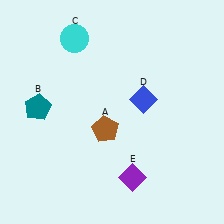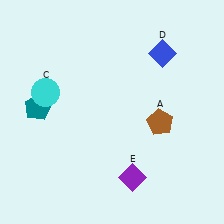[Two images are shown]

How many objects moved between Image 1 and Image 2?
3 objects moved between the two images.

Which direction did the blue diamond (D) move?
The blue diamond (D) moved up.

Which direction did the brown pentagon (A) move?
The brown pentagon (A) moved right.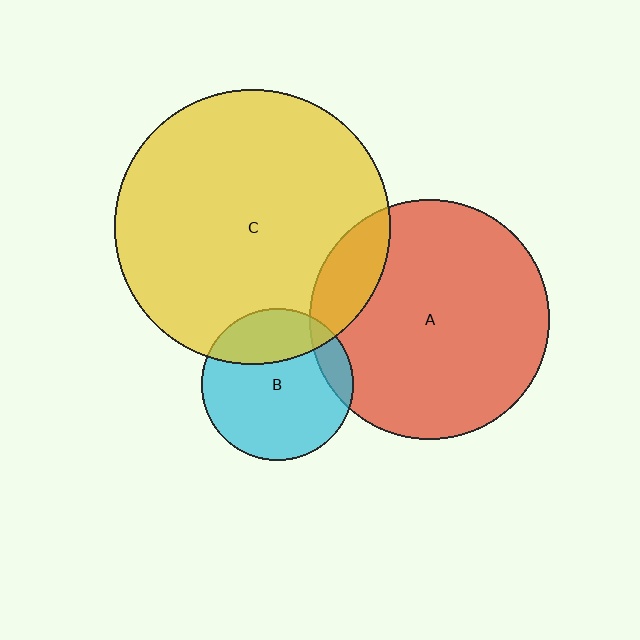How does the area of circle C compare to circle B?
Approximately 3.3 times.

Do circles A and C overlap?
Yes.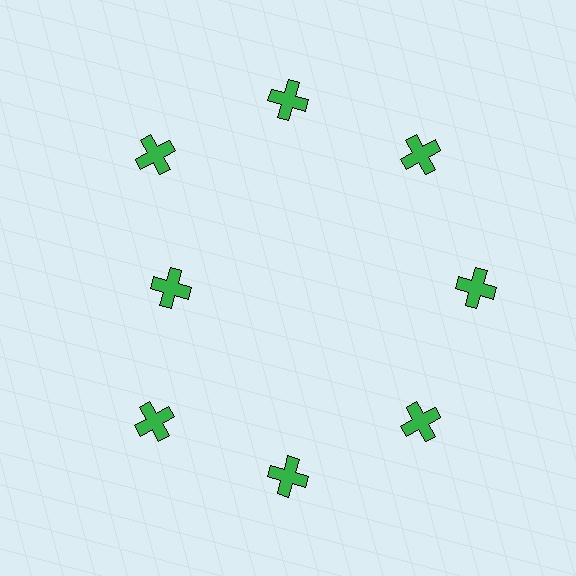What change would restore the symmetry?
The symmetry would be restored by moving it outward, back onto the ring so that all 8 crosses sit at equal angles and equal distance from the center.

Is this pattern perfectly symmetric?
No. The 8 green crosses are arranged in a ring, but one element near the 9 o'clock position is pulled inward toward the center, breaking the 8-fold rotational symmetry.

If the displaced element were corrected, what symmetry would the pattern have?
It would have 8-fold rotational symmetry — the pattern would map onto itself every 45 degrees.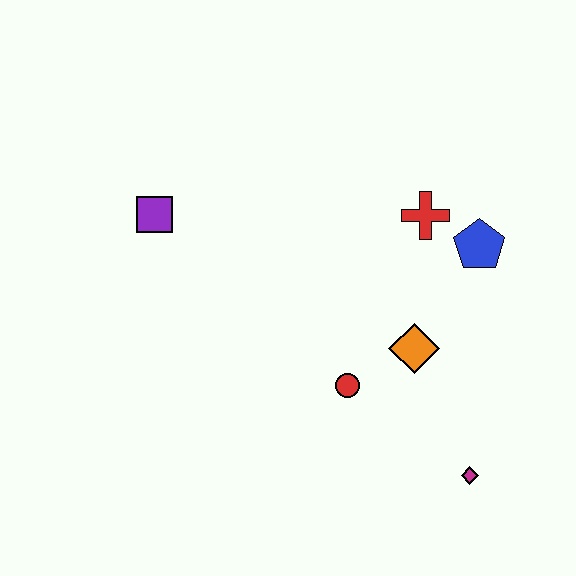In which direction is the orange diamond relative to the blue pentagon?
The orange diamond is below the blue pentagon.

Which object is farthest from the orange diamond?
The purple square is farthest from the orange diamond.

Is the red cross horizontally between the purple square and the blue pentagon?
Yes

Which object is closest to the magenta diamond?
The orange diamond is closest to the magenta diamond.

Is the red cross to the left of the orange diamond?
No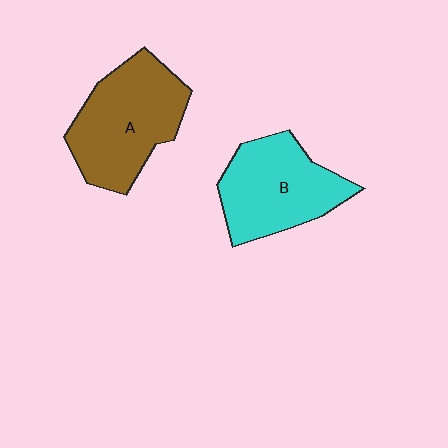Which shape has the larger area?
Shape A (brown).